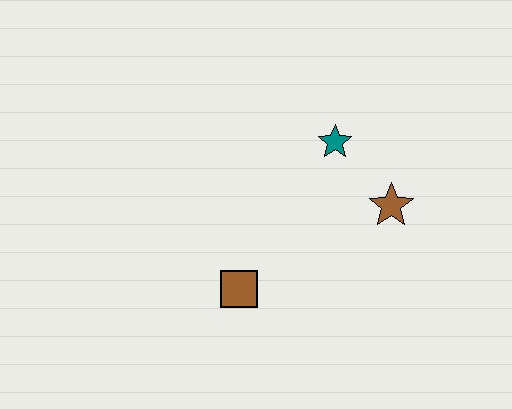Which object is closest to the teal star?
The brown star is closest to the teal star.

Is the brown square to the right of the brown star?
No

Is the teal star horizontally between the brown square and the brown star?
Yes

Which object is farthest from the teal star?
The brown square is farthest from the teal star.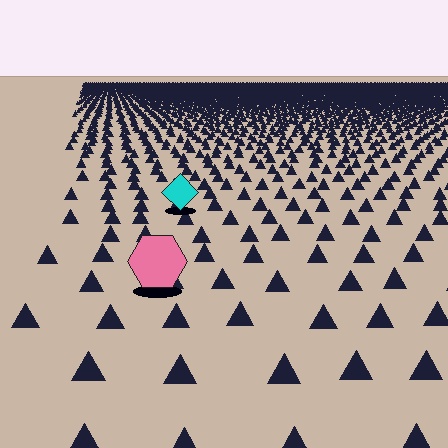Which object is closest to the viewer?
The pink hexagon is closest. The texture marks near it are larger and more spread out.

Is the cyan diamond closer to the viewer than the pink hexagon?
No. The pink hexagon is closer — you can tell from the texture gradient: the ground texture is coarser near it.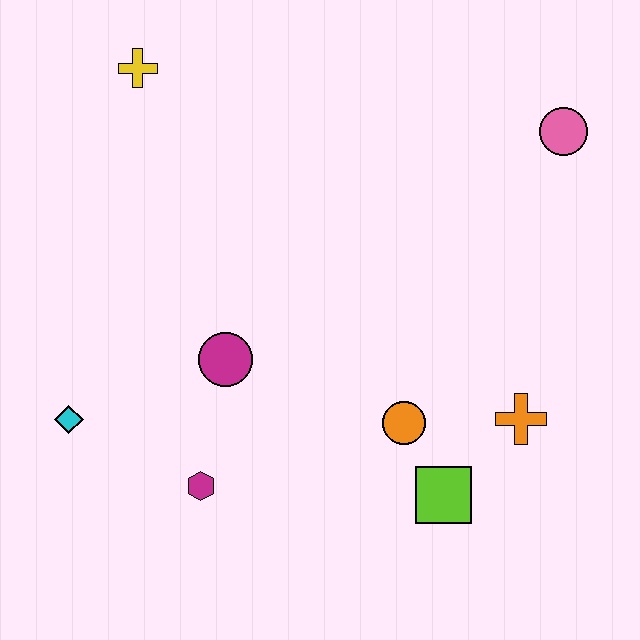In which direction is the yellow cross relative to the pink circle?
The yellow cross is to the left of the pink circle.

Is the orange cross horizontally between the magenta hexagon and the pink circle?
Yes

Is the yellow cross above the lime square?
Yes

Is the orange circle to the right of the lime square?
No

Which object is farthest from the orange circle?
The yellow cross is farthest from the orange circle.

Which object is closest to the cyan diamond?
The magenta hexagon is closest to the cyan diamond.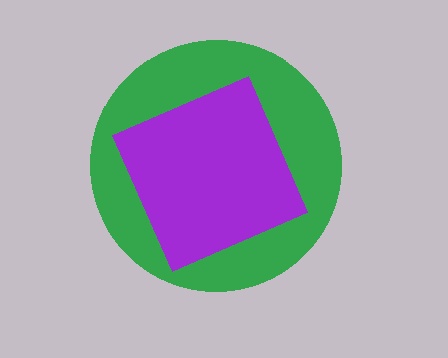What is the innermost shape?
The purple diamond.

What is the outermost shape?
The green circle.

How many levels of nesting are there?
2.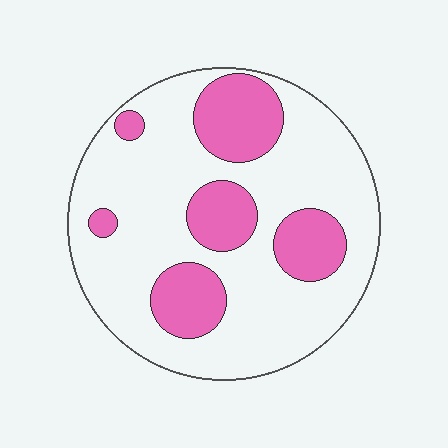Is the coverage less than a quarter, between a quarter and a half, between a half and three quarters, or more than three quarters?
Between a quarter and a half.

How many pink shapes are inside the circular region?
6.